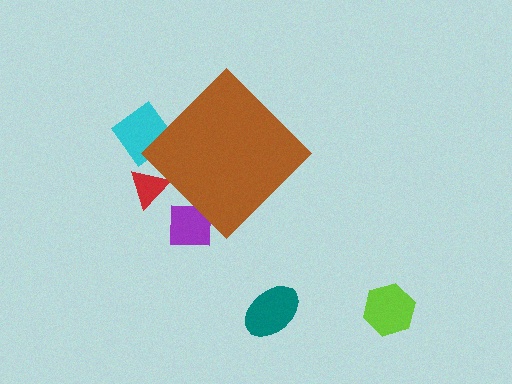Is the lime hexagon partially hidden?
No, the lime hexagon is fully visible.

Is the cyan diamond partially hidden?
Yes, the cyan diamond is partially hidden behind the brown diamond.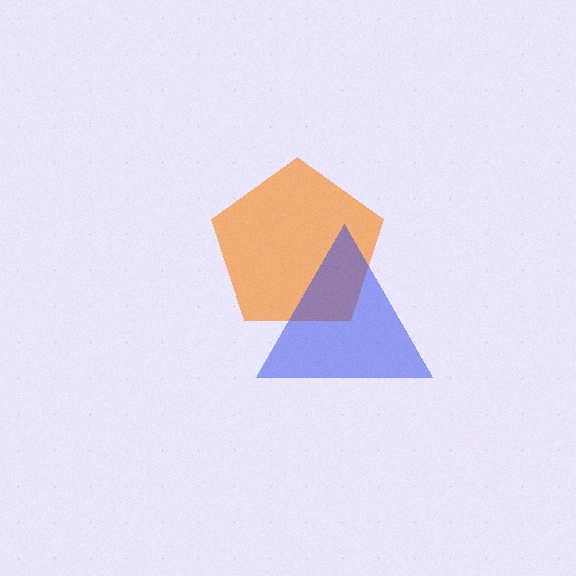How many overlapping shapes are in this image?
There are 2 overlapping shapes in the image.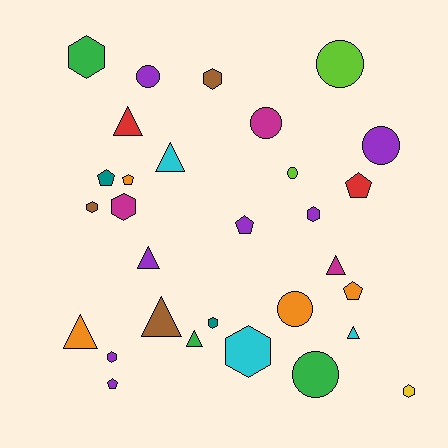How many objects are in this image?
There are 30 objects.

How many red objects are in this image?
There are 2 red objects.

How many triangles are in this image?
There are 8 triangles.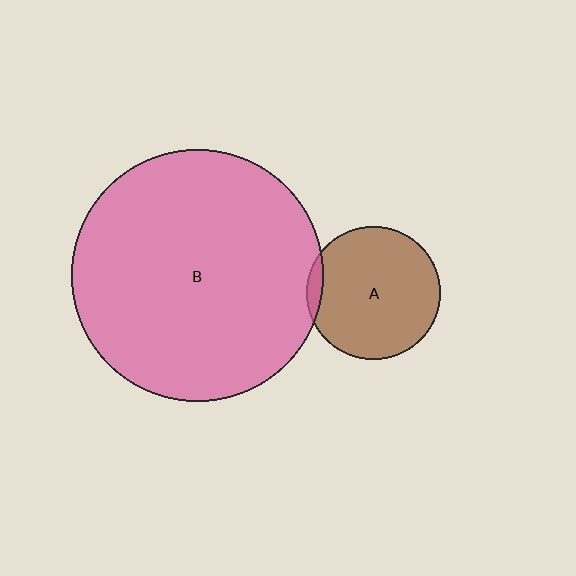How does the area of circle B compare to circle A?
Approximately 3.6 times.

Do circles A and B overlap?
Yes.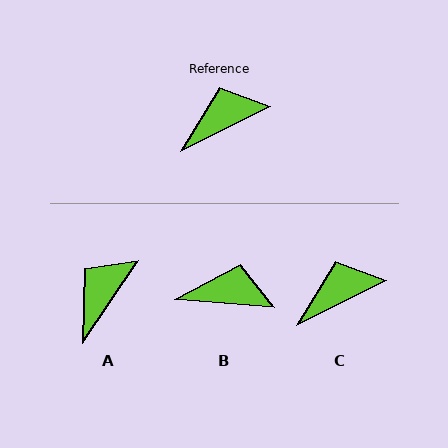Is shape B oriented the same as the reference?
No, it is off by about 31 degrees.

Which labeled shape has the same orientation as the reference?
C.